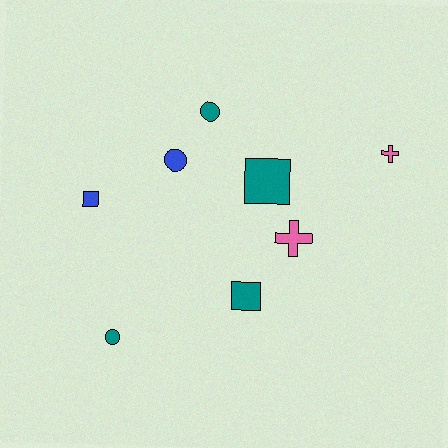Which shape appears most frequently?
Circle, with 3 objects.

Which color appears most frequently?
Teal, with 4 objects.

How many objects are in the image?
There are 8 objects.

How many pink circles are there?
There are no pink circles.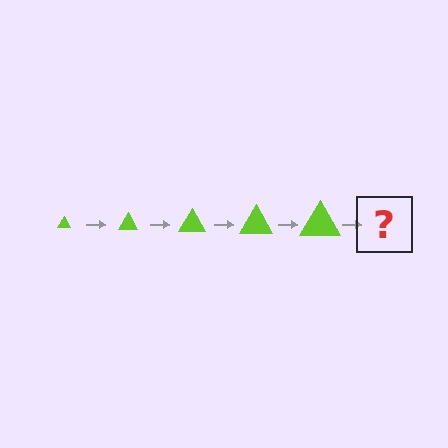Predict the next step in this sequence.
The next step is a lime triangle, larger than the previous one.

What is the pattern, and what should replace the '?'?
The pattern is that the triangle gets progressively larger each step. The '?' should be a lime triangle, larger than the previous one.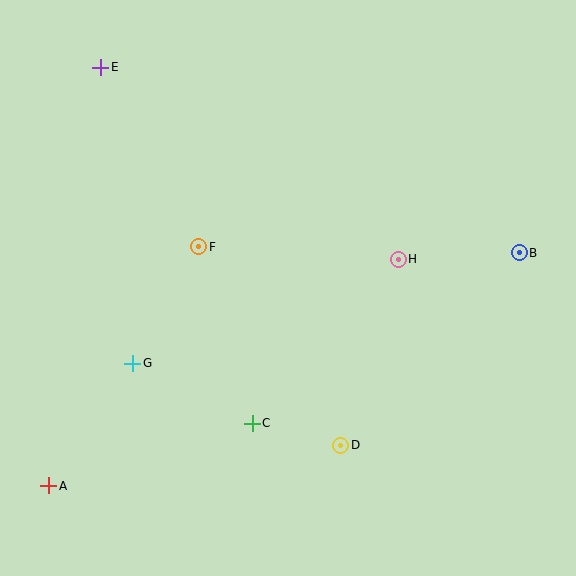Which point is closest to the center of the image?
Point F at (199, 247) is closest to the center.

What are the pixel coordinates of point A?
Point A is at (49, 486).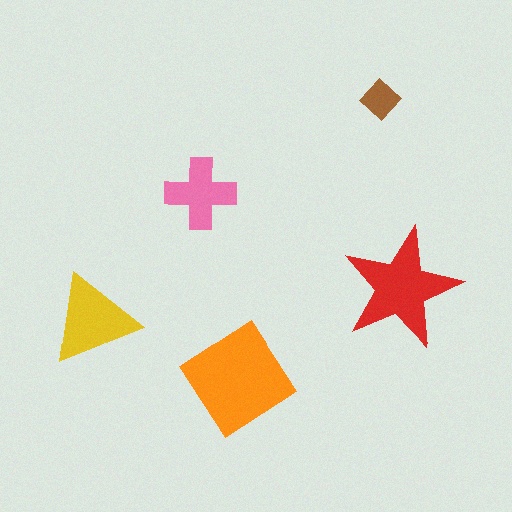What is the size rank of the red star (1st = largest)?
2nd.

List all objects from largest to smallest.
The orange diamond, the red star, the yellow triangle, the pink cross, the brown diamond.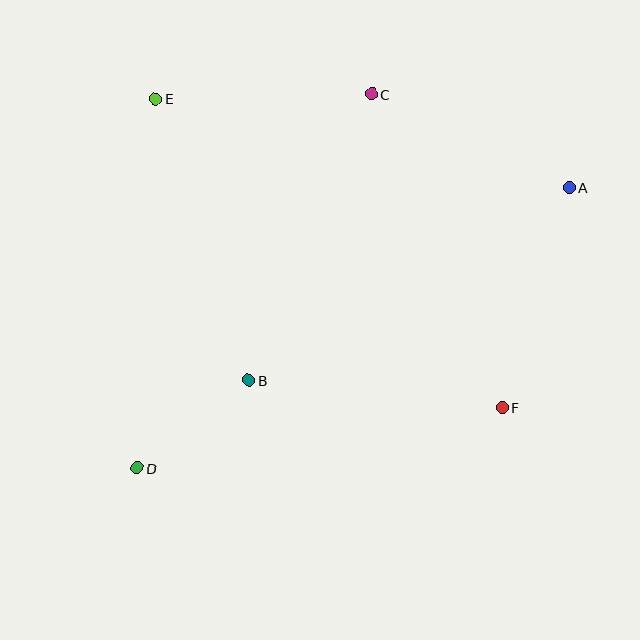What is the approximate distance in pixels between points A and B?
The distance between A and B is approximately 374 pixels.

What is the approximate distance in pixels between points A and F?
The distance between A and F is approximately 230 pixels.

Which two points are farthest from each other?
Points A and D are farthest from each other.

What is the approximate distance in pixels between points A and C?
The distance between A and C is approximately 218 pixels.